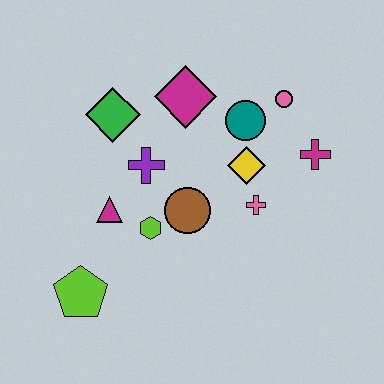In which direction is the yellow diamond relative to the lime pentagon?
The yellow diamond is to the right of the lime pentagon.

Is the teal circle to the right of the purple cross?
Yes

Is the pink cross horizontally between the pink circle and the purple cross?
Yes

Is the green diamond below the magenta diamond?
Yes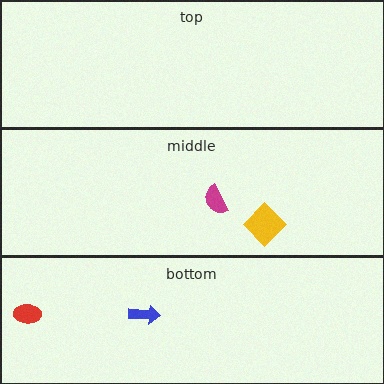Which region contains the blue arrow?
The bottom region.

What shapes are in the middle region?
The yellow diamond, the magenta semicircle.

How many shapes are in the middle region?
2.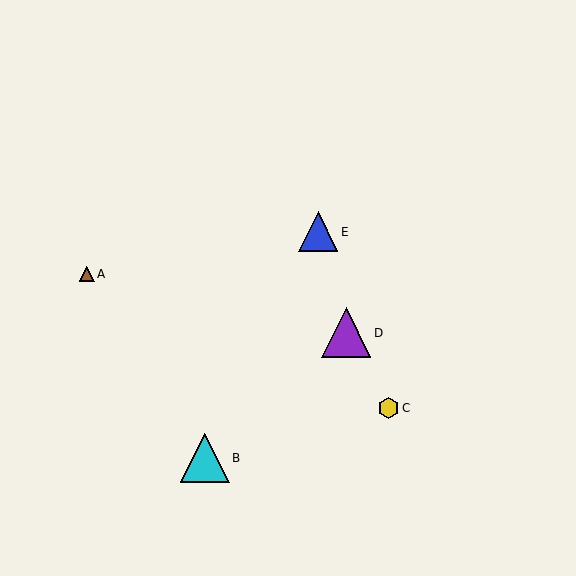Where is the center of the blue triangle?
The center of the blue triangle is at (318, 232).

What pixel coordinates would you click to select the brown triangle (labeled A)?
Click at (87, 274) to select the brown triangle A.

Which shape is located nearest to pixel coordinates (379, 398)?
The yellow hexagon (labeled C) at (389, 408) is nearest to that location.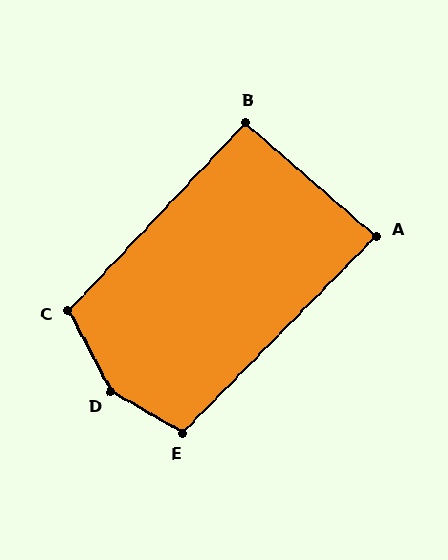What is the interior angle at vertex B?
Approximately 92 degrees (approximately right).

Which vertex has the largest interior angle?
D, at approximately 148 degrees.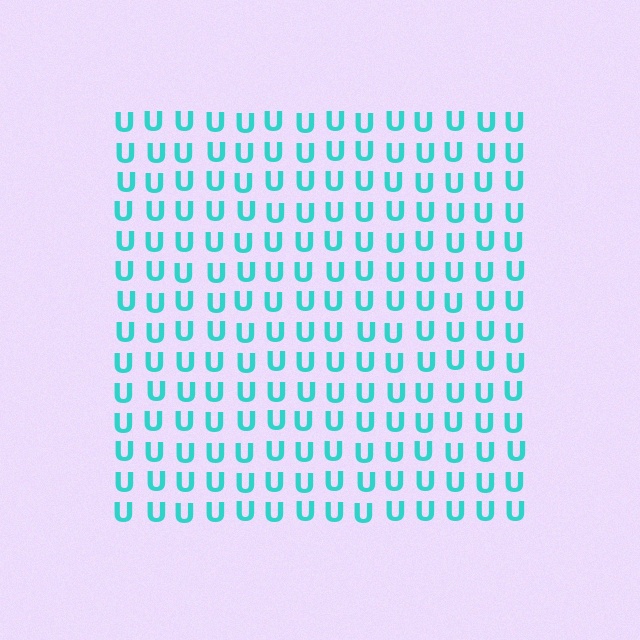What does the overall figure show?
The overall figure shows a square.